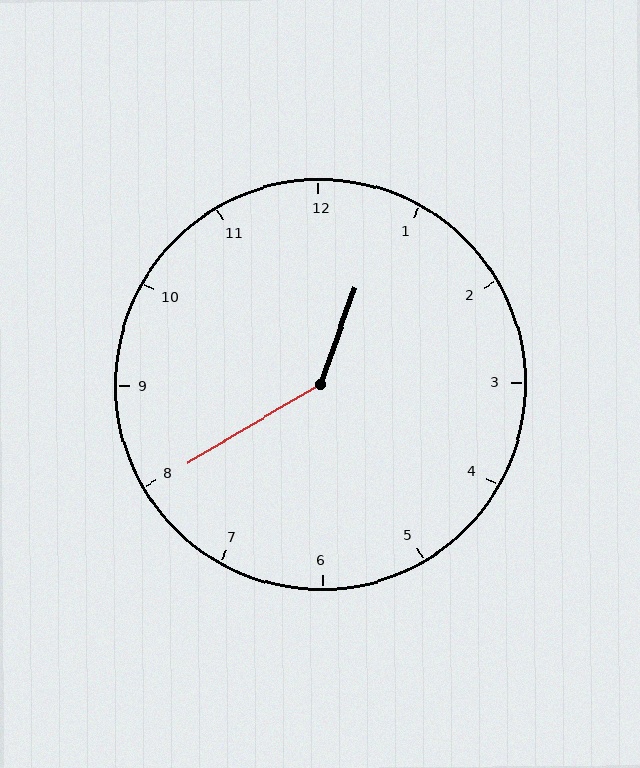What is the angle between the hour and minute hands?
Approximately 140 degrees.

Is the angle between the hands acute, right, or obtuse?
It is obtuse.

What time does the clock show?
12:40.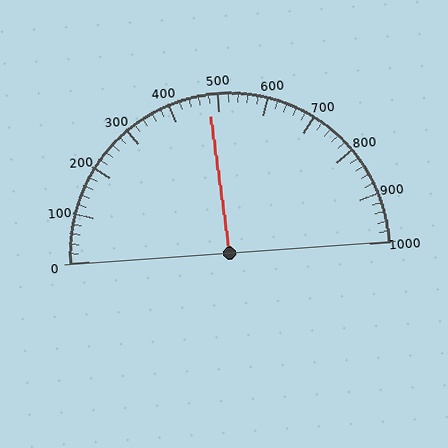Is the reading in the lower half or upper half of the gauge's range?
The reading is in the lower half of the range (0 to 1000).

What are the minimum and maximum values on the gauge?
The gauge ranges from 0 to 1000.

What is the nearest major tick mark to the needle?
The nearest major tick mark is 500.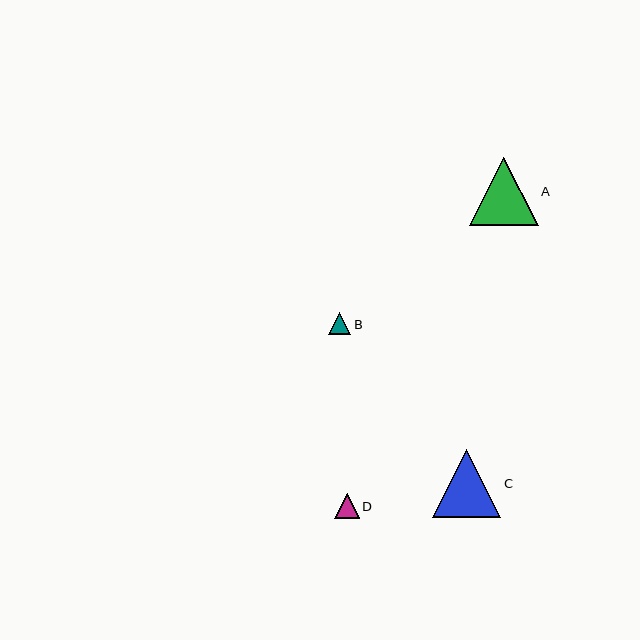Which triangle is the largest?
Triangle A is the largest with a size of approximately 68 pixels.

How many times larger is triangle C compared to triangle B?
Triangle C is approximately 3.1 times the size of triangle B.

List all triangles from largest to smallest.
From largest to smallest: A, C, D, B.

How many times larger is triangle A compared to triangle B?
Triangle A is approximately 3.1 times the size of triangle B.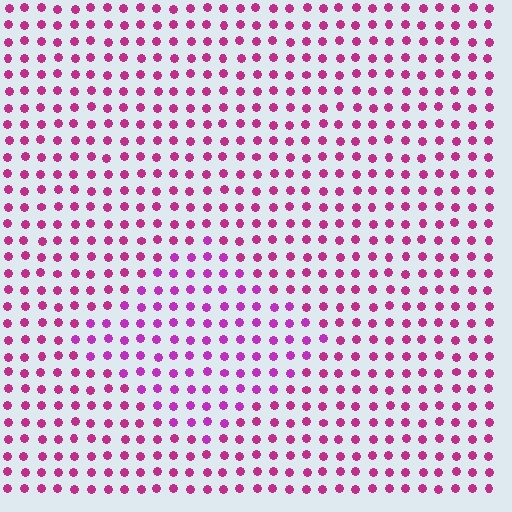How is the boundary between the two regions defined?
The boundary is defined purely by a slight shift in hue (about 22 degrees). Spacing, size, and orientation are identical on both sides.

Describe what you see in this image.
The image is filled with small magenta elements in a uniform arrangement. A diamond-shaped region is visible where the elements are tinted to a slightly different hue, forming a subtle color boundary.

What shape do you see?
I see a diamond.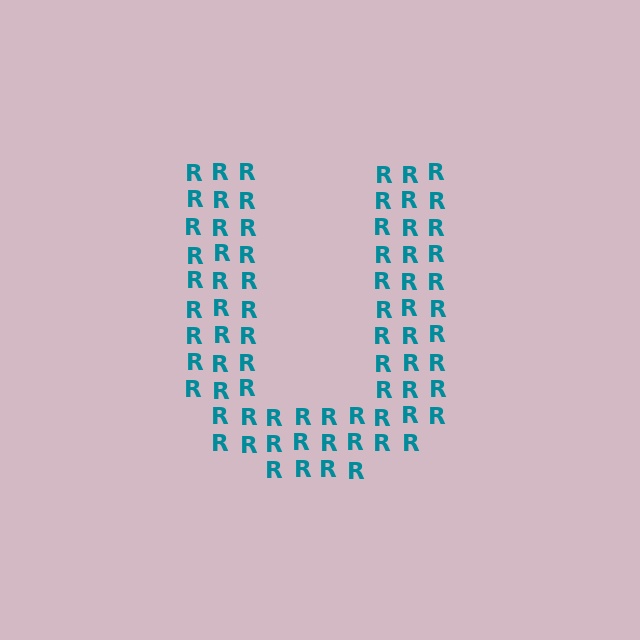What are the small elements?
The small elements are letter R's.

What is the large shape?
The large shape is the letter U.